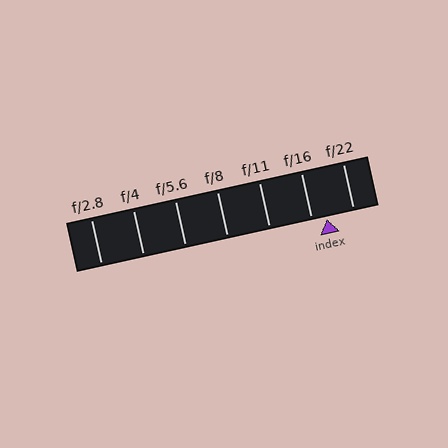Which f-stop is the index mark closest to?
The index mark is closest to f/16.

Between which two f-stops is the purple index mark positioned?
The index mark is between f/16 and f/22.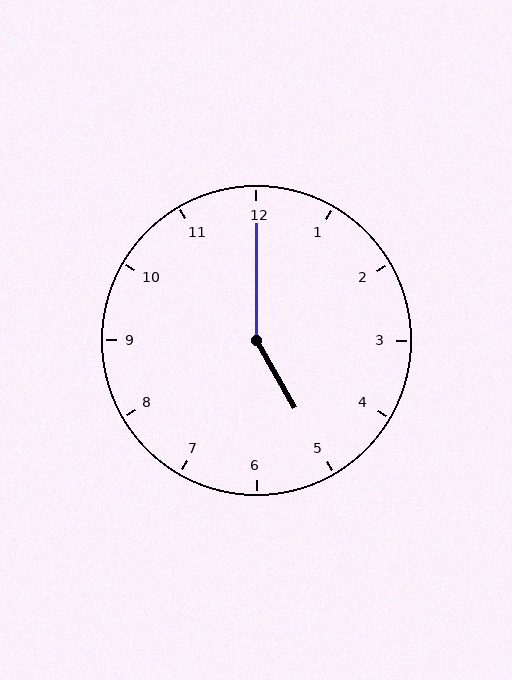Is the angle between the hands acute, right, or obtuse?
It is obtuse.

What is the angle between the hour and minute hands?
Approximately 150 degrees.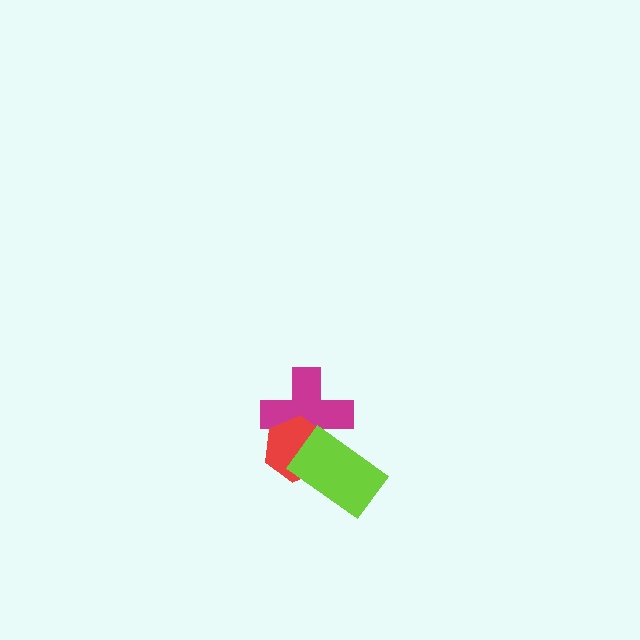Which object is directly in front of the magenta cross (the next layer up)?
The red hexagon is directly in front of the magenta cross.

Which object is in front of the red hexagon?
The lime rectangle is in front of the red hexagon.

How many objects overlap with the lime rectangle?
2 objects overlap with the lime rectangle.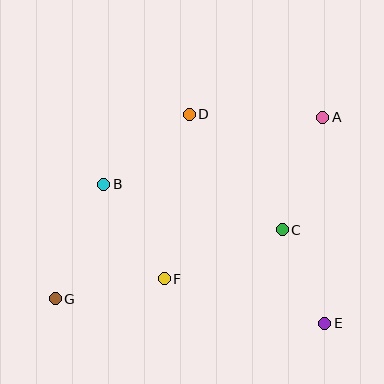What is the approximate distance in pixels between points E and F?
The distance between E and F is approximately 167 pixels.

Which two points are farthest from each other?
Points A and G are farthest from each other.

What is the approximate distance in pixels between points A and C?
The distance between A and C is approximately 120 pixels.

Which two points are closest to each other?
Points C and E are closest to each other.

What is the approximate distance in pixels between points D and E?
The distance between D and E is approximately 249 pixels.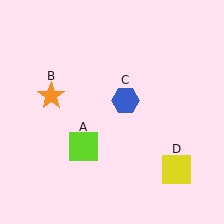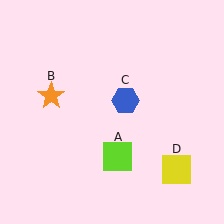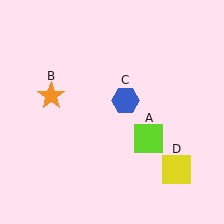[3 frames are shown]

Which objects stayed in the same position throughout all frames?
Orange star (object B) and blue hexagon (object C) and yellow square (object D) remained stationary.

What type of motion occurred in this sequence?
The lime square (object A) rotated counterclockwise around the center of the scene.